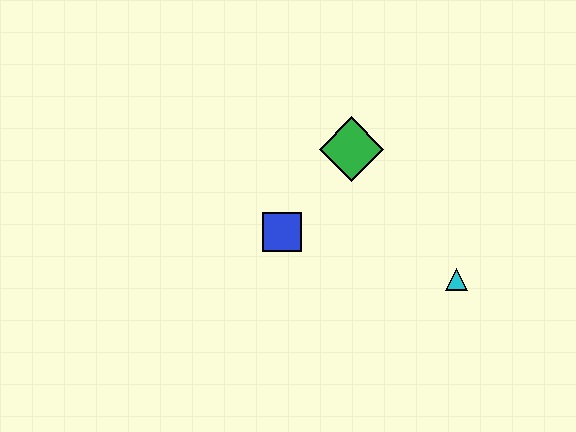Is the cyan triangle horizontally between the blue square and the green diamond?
No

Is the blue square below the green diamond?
Yes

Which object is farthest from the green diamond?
The cyan triangle is farthest from the green diamond.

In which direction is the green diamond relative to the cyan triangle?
The green diamond is above the cyan triangle.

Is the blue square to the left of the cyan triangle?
Yes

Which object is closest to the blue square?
The green diamond is closest to the blue square.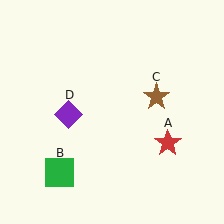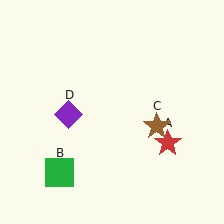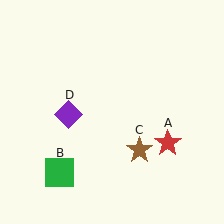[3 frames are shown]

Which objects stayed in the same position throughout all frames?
Red star (object A) and green square (object B) and purple diamond (object D) remained stationary.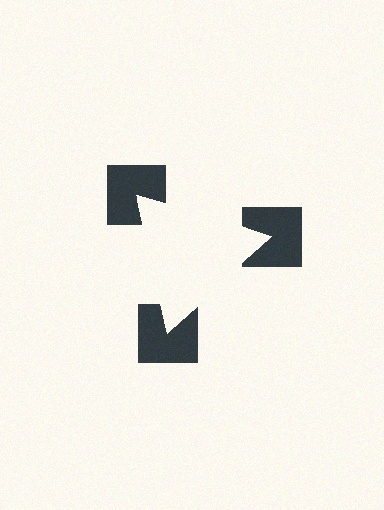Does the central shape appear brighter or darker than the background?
It typically appears slightly brighter than the background, even though no actual brightness change is drawn.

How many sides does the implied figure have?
3 sides.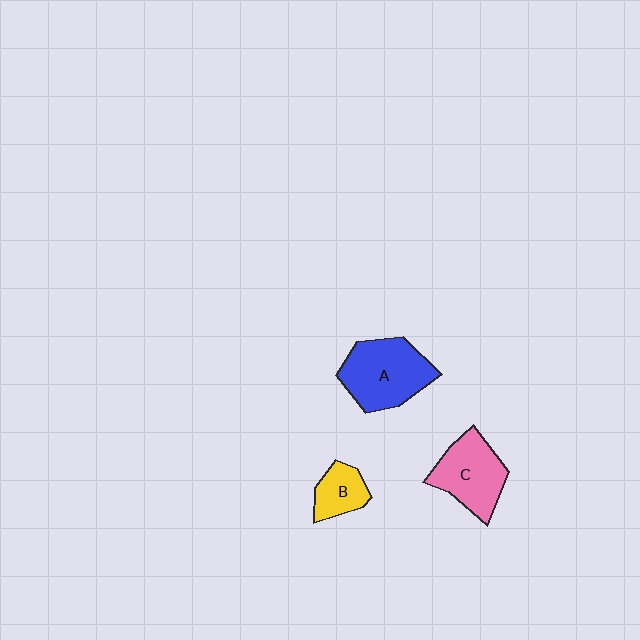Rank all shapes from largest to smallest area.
From largest to smallest: A (blue), C (pink), B (yellow).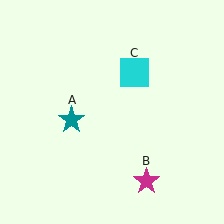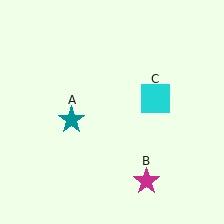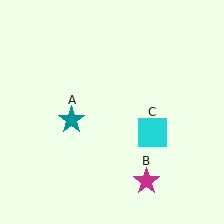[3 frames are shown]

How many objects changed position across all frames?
1 object changed position: cyan square (object C).